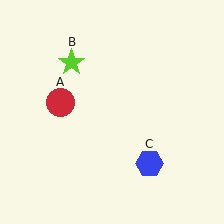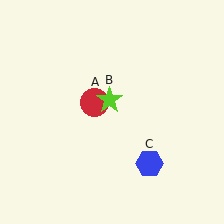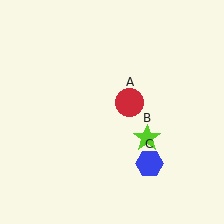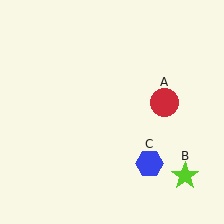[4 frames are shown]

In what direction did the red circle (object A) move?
The red circle (object A) moved right.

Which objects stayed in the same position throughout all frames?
Blue hexagon (object C) remained stationary.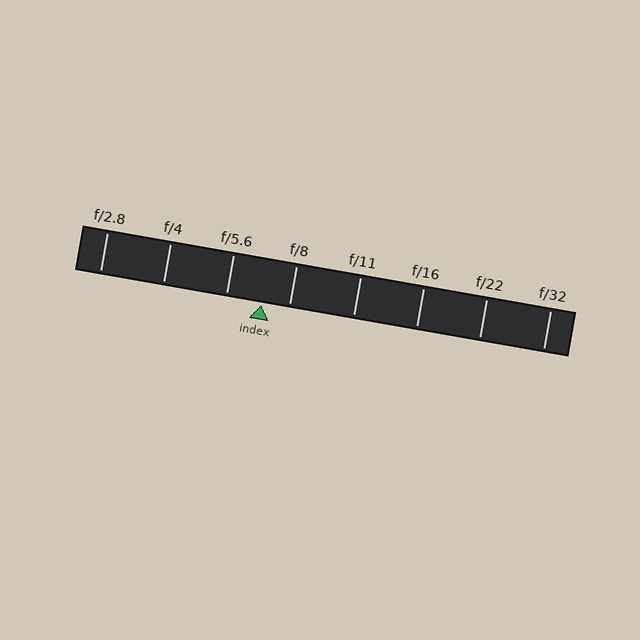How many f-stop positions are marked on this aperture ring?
There are 8 f-stop positions marked.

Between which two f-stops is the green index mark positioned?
The index mark is between f/5.6 and f/8.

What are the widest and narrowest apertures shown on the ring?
The widest aperture shown is f/2.8 and the narrowest is f/32.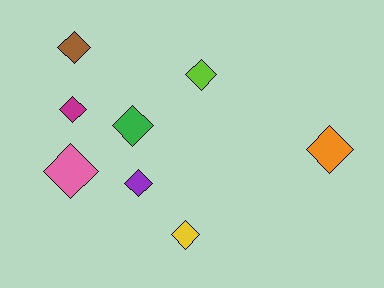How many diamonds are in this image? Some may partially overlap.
There are 8 diamonds.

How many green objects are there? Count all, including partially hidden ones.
There is 1 green object.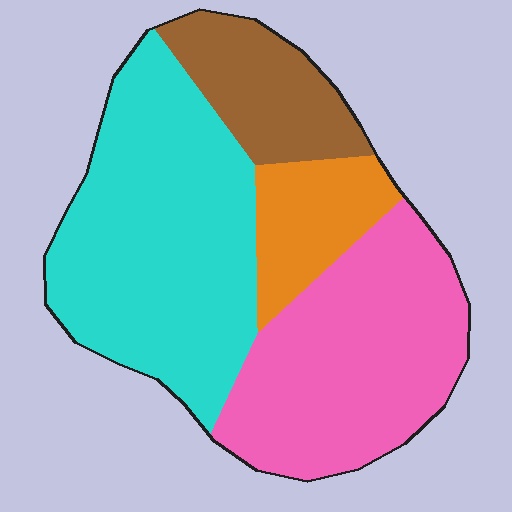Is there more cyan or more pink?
Cyan.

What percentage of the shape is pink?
Pink takes up about one third (1/3) of the shape.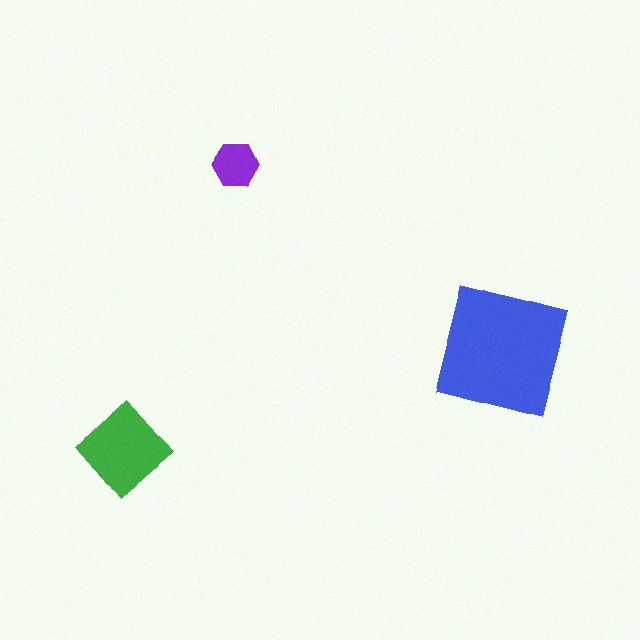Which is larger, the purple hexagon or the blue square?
The blue square.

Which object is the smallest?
The purple hexagon.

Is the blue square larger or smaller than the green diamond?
Larger.